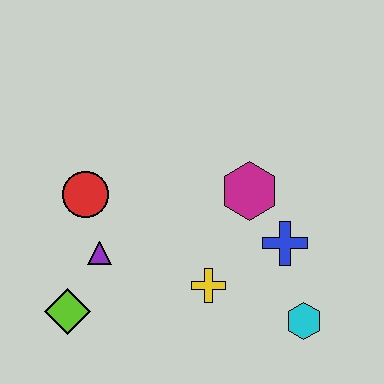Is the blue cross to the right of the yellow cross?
Yes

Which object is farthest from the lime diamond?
The cyan hexagon is farthest from the lime diamond.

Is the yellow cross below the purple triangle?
Yes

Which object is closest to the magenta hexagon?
The blue cross is closest to the magenta hexagon.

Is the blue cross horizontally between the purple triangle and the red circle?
No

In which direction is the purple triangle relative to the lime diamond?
The purple triangle is above the lime diamond.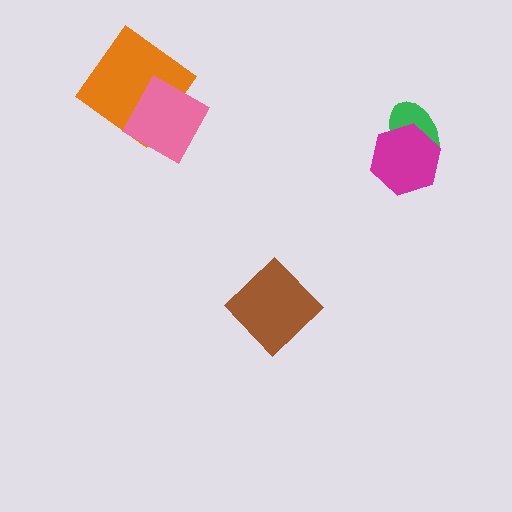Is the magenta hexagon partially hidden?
No, no other shape covers it.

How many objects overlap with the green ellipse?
1 object overlaps with the green ellipse.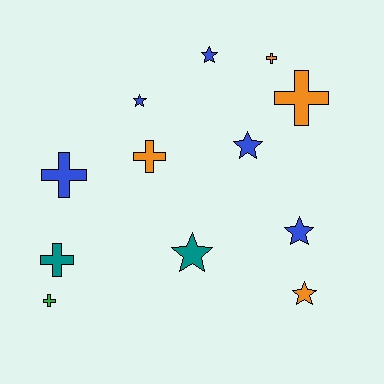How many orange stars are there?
There is 1 orange star.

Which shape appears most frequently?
Cross, with 6 objects.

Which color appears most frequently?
Blue, with 5 objects.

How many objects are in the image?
There are 12 objects.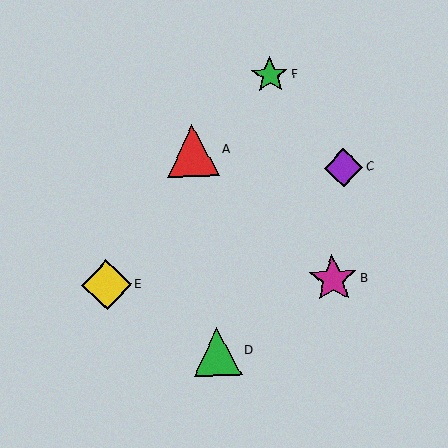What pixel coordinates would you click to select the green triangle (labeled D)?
Click at (217, 352) to select the green triangle D.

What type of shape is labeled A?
Shape A is a red triangle.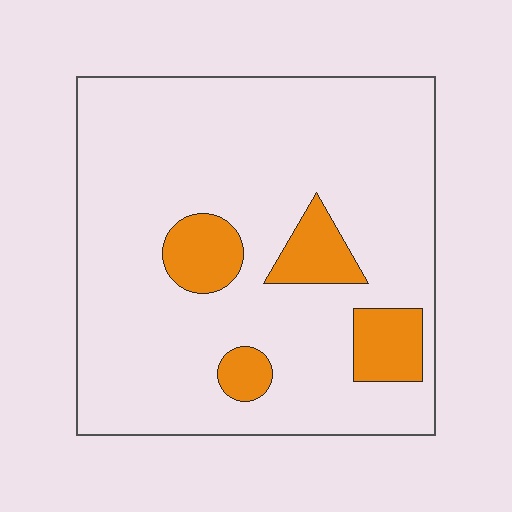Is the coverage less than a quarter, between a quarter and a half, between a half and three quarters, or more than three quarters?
Less than a quarter.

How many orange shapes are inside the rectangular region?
4.